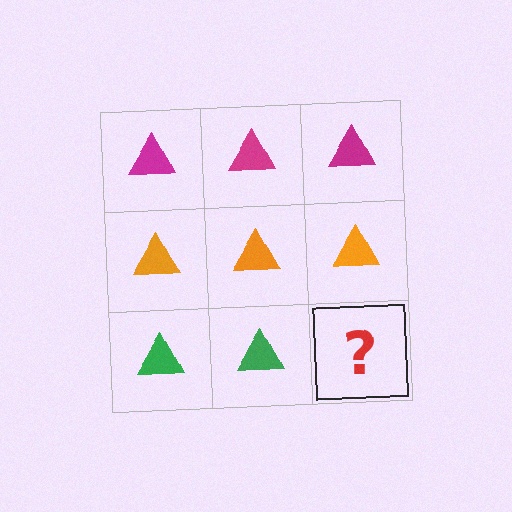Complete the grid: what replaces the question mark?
The question mark should be replaced with a green triangle.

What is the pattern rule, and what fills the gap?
The rule is that each row has a consistent color. The gap should be filled with a green triangle.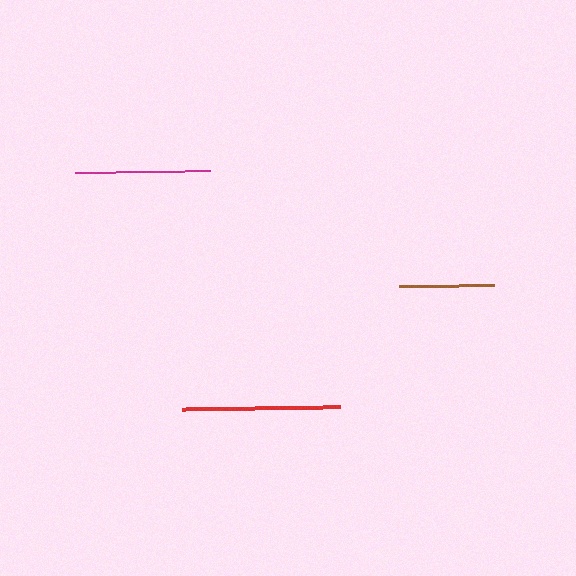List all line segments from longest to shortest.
From longest to shortest: red, magenta, brown.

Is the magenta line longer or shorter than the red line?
The red line is longer than the magenta line.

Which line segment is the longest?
The red line is the longest at approximately 158 pixels.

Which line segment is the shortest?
The brown line is the shortest at approximately 95 pixels.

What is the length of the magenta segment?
The magenta segment is approximately 136 pixels long.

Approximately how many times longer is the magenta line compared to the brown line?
The magenta line is approximately 1.4 times the length of the brown line.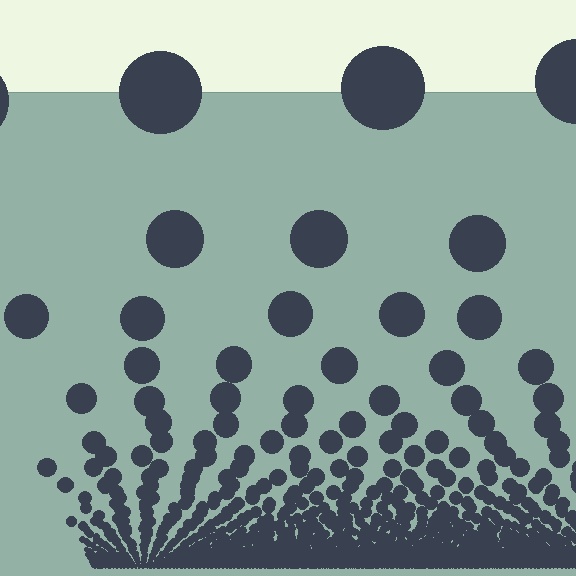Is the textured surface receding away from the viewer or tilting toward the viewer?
The surface appears to tilt toward the viewer. Texture elements get larger and sparser toward the top.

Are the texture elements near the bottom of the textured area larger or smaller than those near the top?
Smaller. The gradient is inverted — elements near the bottom are smaller and denser.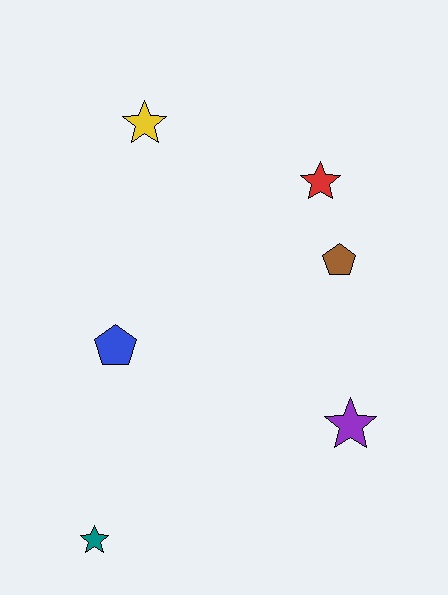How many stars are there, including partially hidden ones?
There are 4 stars.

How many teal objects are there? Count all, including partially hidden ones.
There is 1 teal object.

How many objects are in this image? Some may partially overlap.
There are 6 objects.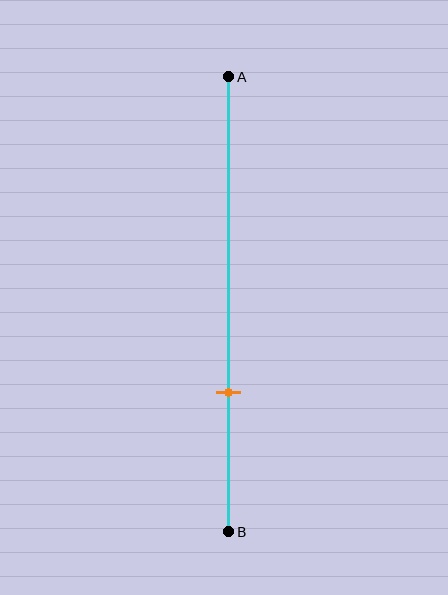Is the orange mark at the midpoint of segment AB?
No, the mark is at about 70% from A, not at the 50% midpoint.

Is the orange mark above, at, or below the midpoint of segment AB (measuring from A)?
The orange mark is below the midpoint of segment AB.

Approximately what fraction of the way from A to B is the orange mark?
The orange mark is approximately 70% of the way from A to B.